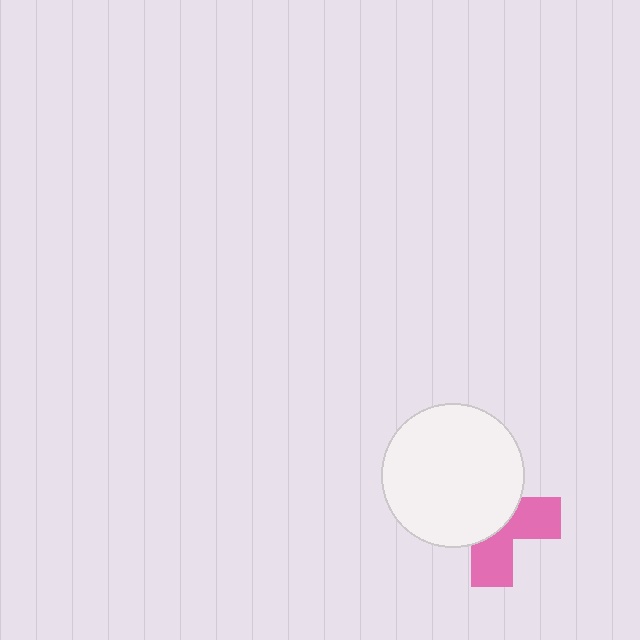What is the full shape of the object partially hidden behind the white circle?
The partially hidden object is a pink cross.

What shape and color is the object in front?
The object in front is a white circle.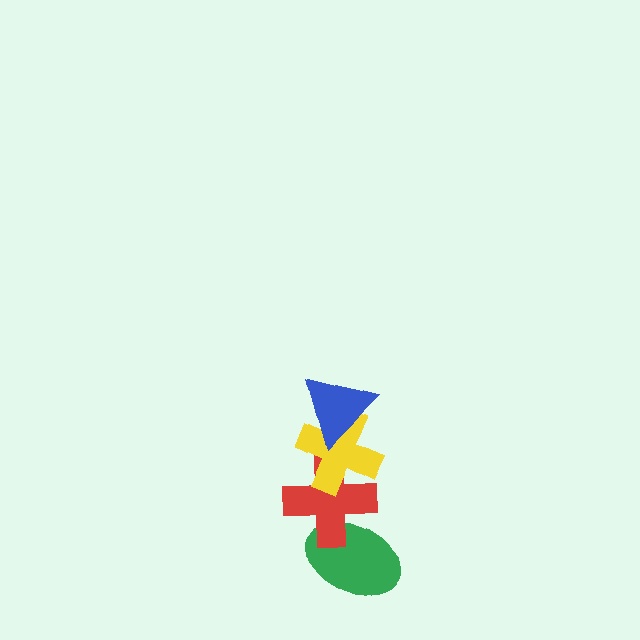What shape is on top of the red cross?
The yellow cross is on top of the red cross.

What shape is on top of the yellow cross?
The blue triangle is on top of the yellow cross.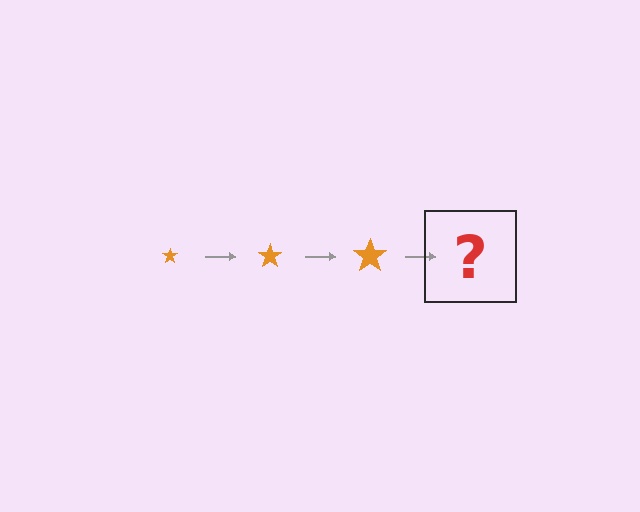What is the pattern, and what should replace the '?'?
The pattern is that the star gets progressively larger each step. The '?' should be an orange star, larger than the previous one.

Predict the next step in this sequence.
The next step is an orange star, larger than the previous one.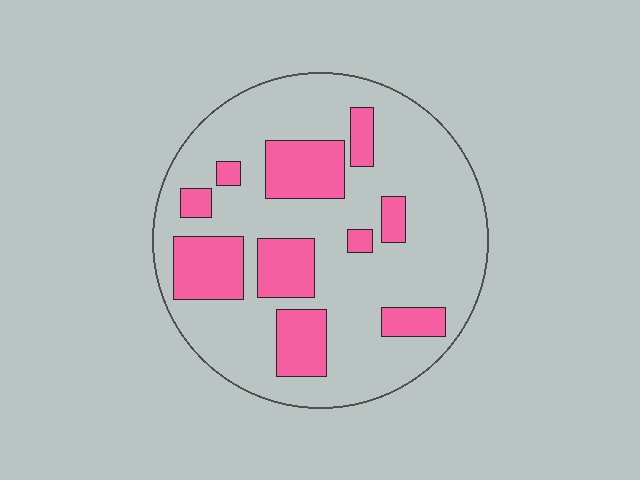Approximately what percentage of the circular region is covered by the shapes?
Approximately 25%.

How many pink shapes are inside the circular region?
10.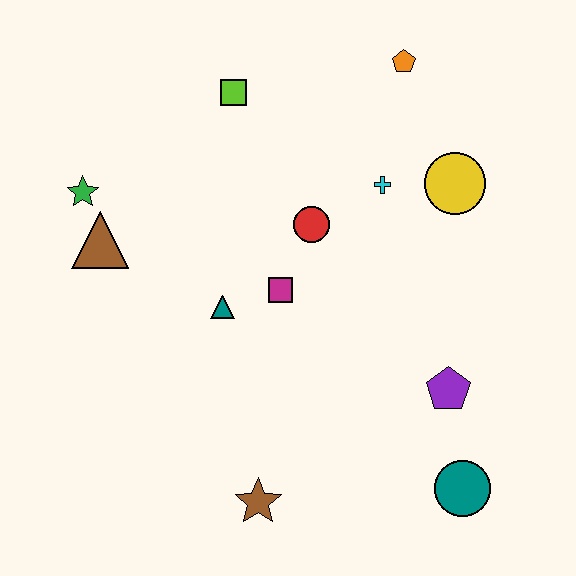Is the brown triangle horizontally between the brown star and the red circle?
No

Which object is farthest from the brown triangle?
The teal circle is farthest from the brown triangle.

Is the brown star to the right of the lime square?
Yes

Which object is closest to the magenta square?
The teal triangle is closest to the magenta square.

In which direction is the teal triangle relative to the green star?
The teal triangle is to the right of the green star.